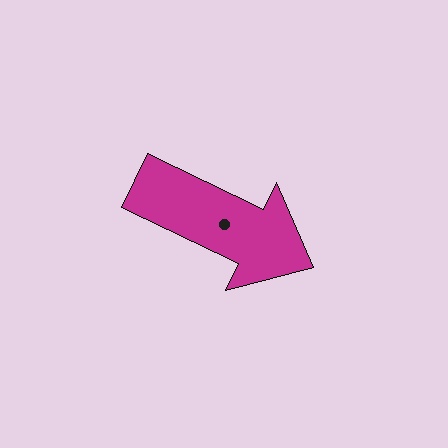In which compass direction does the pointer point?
Southeast.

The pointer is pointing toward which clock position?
Roughly 4 o'clock.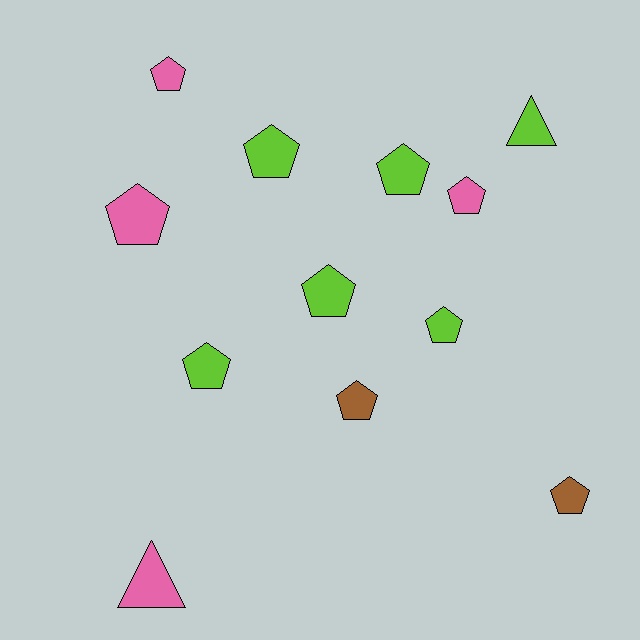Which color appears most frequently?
Lime, with 6 objects.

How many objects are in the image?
There are 12 objects.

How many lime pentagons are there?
There are 5 lime pentagons.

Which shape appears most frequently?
Pentagon, with 10 objects.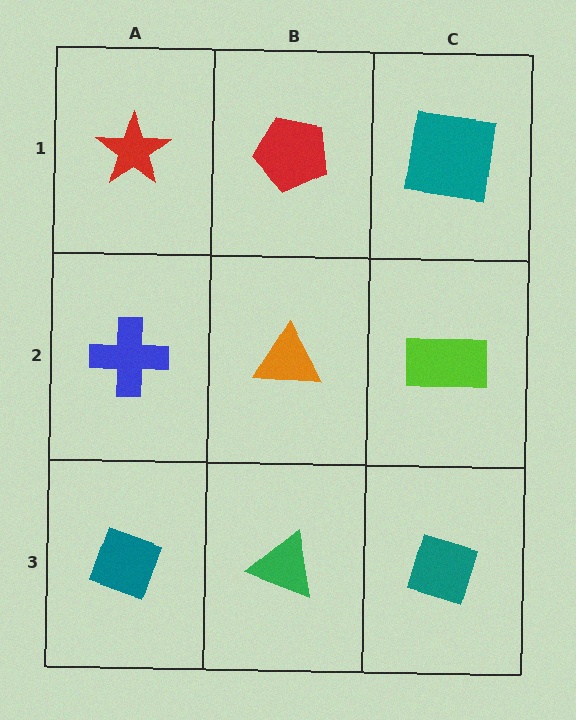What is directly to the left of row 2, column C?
An orange triangle.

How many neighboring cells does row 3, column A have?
2.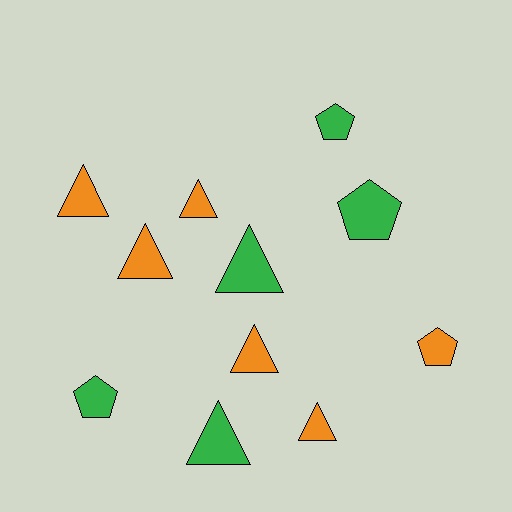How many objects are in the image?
There are 11 objects.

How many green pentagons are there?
There are 3 green pentagons.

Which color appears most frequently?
Orange, with 6 objects.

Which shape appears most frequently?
Triangle, with 7 objects.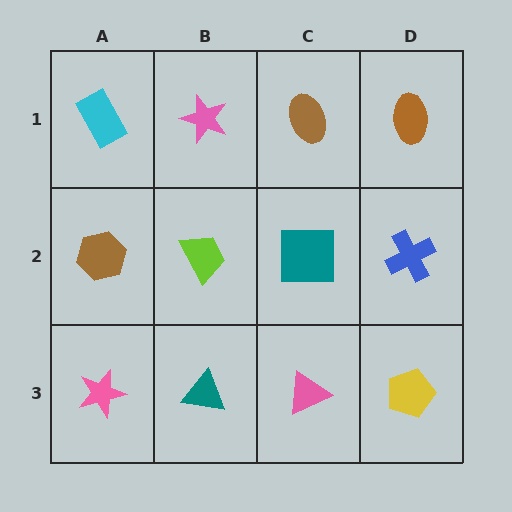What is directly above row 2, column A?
A cyan rectangle.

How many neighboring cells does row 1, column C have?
3.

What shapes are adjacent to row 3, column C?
A teal square (row 2, column C), a teal triangle (row 3, column B), a yellow pentagon (row 3, column D).